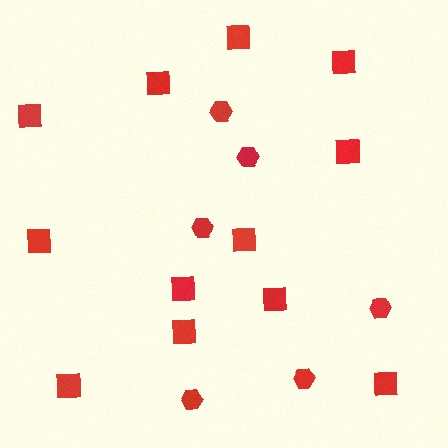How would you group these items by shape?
There are 2 groups: one group of squares (12) and one group of hexagons (6).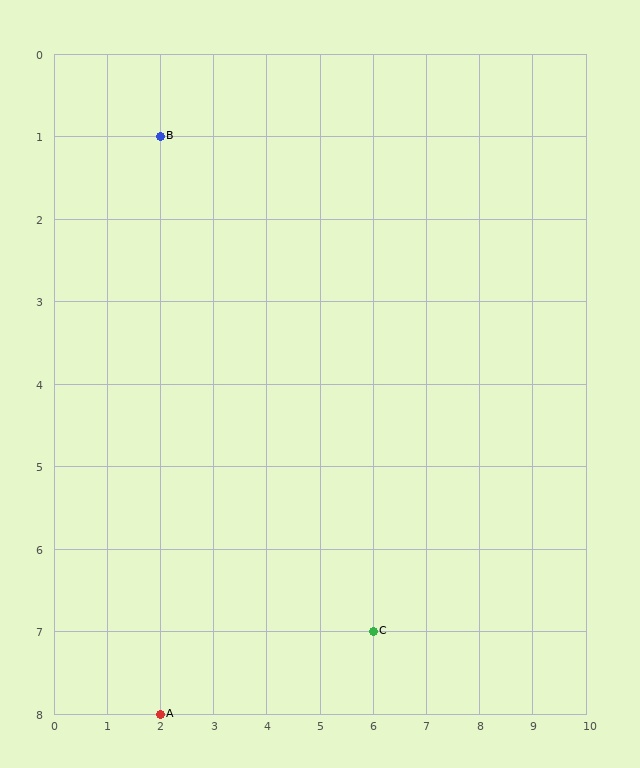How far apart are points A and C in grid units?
Points A and C are 4 columns and 1 row apart (about 4.1 grid units diagonally).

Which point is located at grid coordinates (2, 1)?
Point B is at (2, 1).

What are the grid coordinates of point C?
Point C is at grid coordinates (6, 7).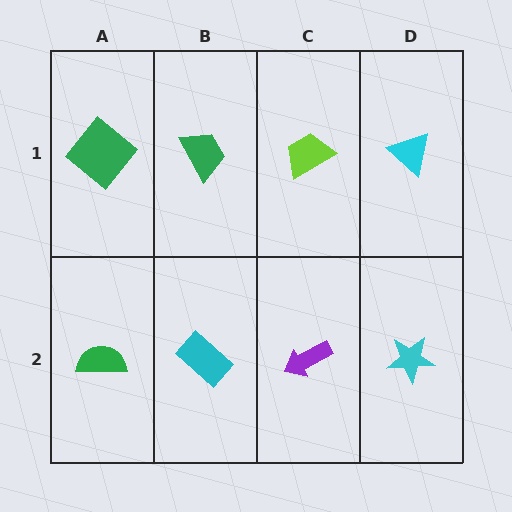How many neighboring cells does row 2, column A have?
2.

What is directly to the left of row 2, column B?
A green semicircle.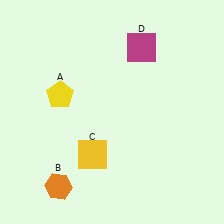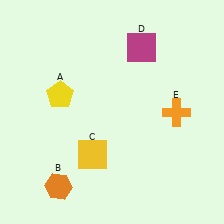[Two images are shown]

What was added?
An orange cross (E) was added in Image 2.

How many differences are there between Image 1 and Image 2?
There is 1 difference between the two images.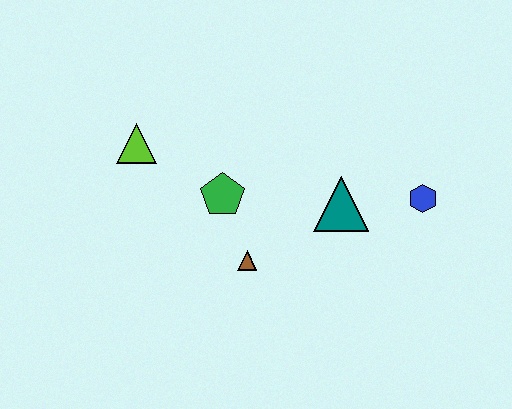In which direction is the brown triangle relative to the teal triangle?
The brown triangle is to the left of the teal triangle.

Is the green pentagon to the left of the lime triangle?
No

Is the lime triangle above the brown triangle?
Yes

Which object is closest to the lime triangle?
The green pentagon is closest to the lime triangle.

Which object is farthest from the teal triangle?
The lime triangle is farthest from the teal triangle.